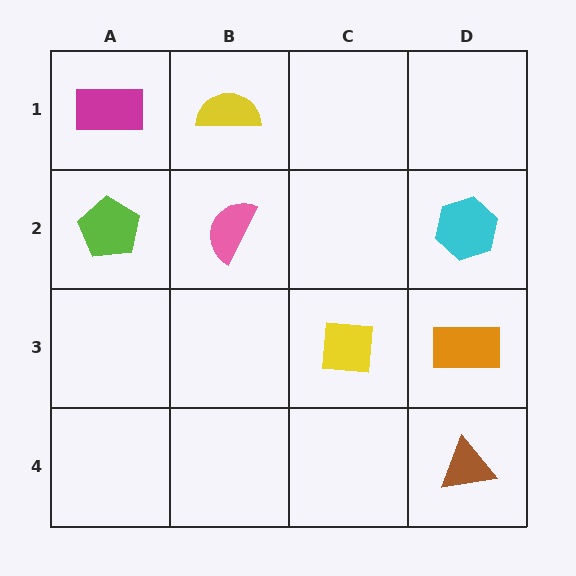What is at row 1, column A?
A magenta rectangle.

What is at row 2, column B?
A pink semicircle.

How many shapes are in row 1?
2 shapes.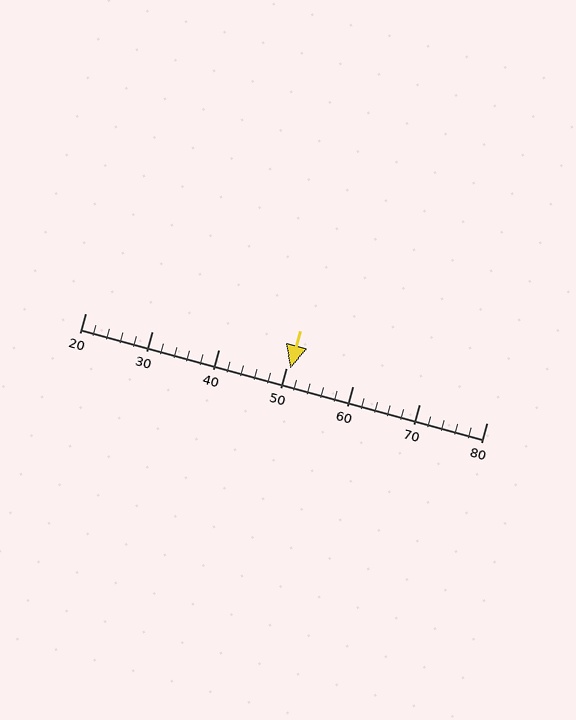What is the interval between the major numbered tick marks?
The major tick marks are spaced 10 units apart.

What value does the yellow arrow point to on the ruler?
The yellow arrow points to approximately 51.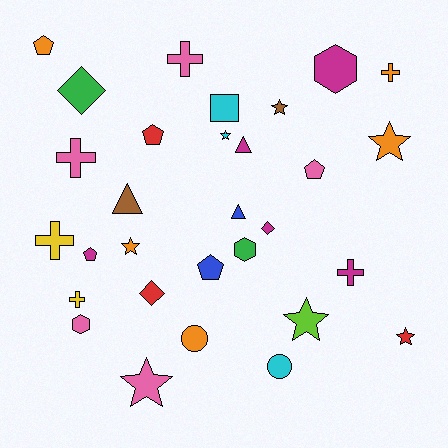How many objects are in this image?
There are 30 objects.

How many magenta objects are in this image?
There are 5 magenta objects.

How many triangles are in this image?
There are 3 triangles.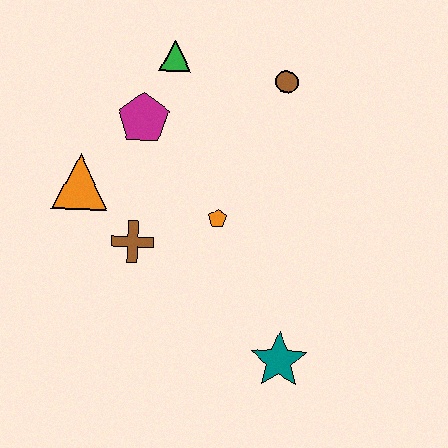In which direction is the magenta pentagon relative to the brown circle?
The magenta pentagon is to the left of the brown circle.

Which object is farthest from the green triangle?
The teal star is farthest from the green triangle.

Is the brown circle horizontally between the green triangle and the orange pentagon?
No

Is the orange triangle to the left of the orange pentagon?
Yes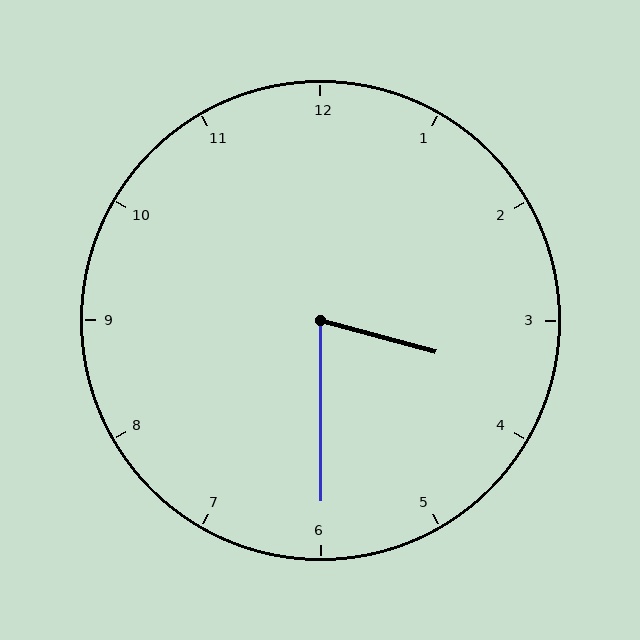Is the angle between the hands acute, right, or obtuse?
It is acute.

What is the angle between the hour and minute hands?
Approximately 75 degrees.